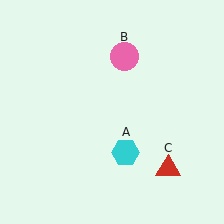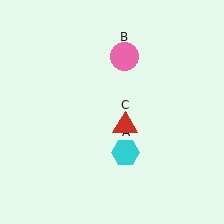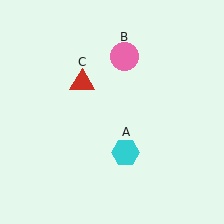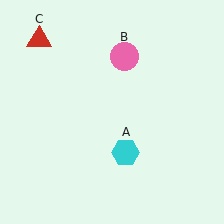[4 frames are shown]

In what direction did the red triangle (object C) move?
The red triangle (object C) moved up and to the left.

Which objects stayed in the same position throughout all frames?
Cyan hexagon (object A) and pink circle (object B) remained stationary.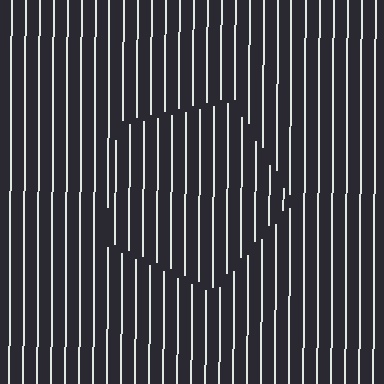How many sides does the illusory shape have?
5 sides — the line-ends trace a pentagon.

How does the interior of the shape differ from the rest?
The interior of the shape contains the same grating, shifted by half a period — the contour is defined by the phase discontinuity where line-ends from the inner and outer gratings abut.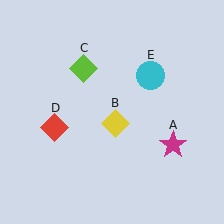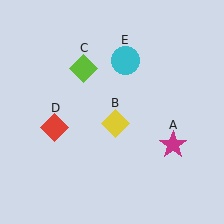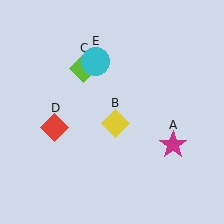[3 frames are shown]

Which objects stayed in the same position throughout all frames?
Magenta star (object A) and yellow diamond (object B) and lime diamond (object C) and red diamond (object D) remained stationary.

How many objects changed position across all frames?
1 object changed position: cyan circle (object E).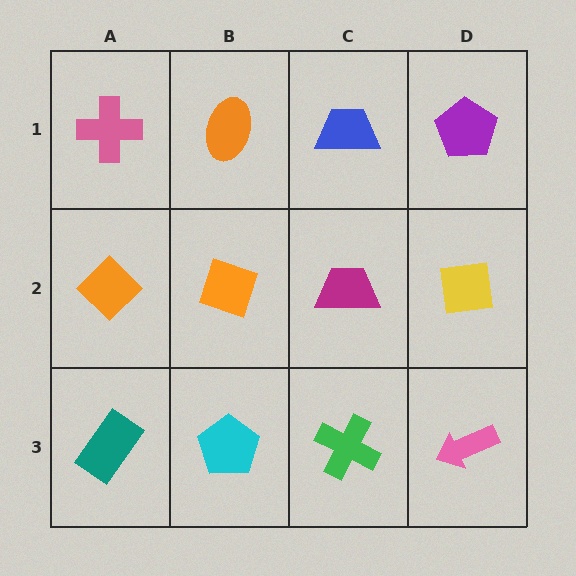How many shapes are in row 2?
4 shapes.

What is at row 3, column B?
A cyan pentagon.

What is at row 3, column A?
A teal rectangle.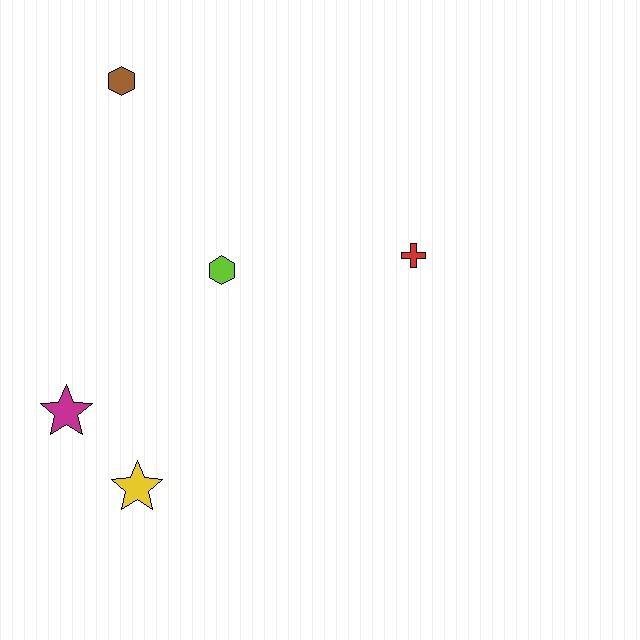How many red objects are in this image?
There is 1 red object.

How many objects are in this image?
There are 5 objects.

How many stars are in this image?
There are 2 stars.